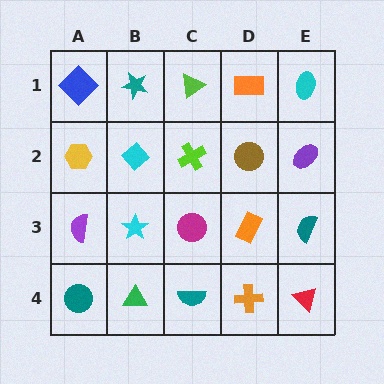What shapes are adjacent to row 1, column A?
A yellow hexagon (row 2, column A), a teal star (row 1, column B).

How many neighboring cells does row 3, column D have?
4.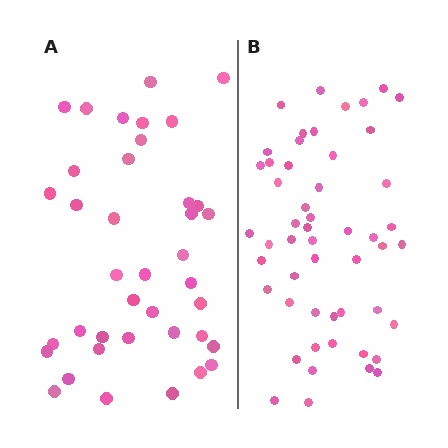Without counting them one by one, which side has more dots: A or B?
Region B (the right region) has more dots.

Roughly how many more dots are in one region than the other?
Region B has approximately 15 more dots than region A.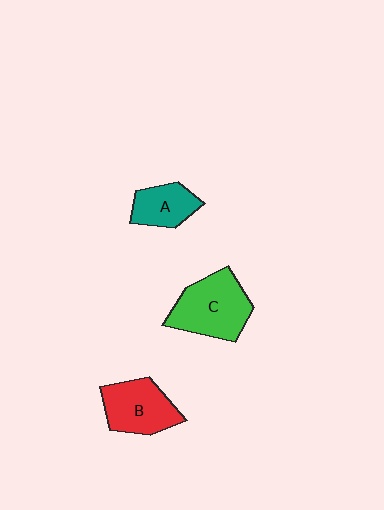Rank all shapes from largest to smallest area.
From largest to smallest: C (green), B (red), A (teal).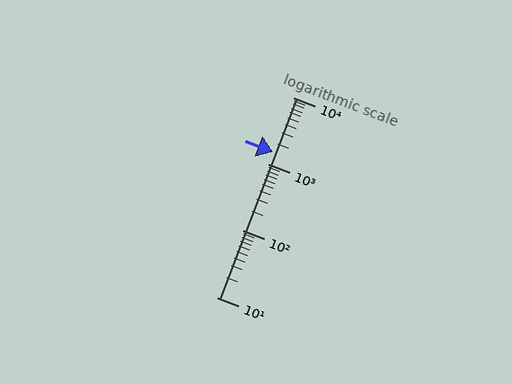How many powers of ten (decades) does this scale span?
The scale spans 3 decades, from 10 to 10000.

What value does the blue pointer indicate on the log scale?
The pointer indicates approximately 1500.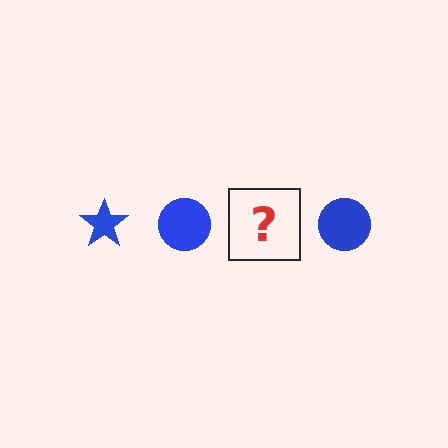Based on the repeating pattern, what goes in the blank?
The blank should be a blue star.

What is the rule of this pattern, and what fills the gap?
The rule is that the pattern cycles through star, circle shapes in blue. The gap should be filled with a blue star.